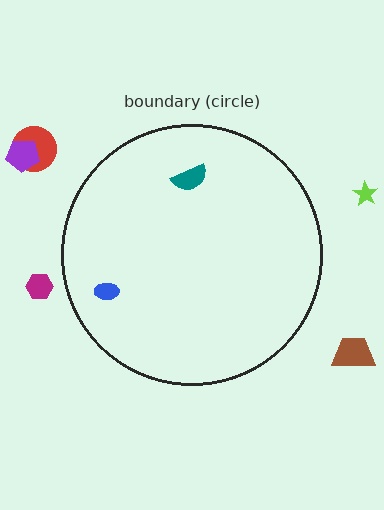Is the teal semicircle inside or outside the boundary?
Inside.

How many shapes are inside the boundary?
2 inside, 5 outside.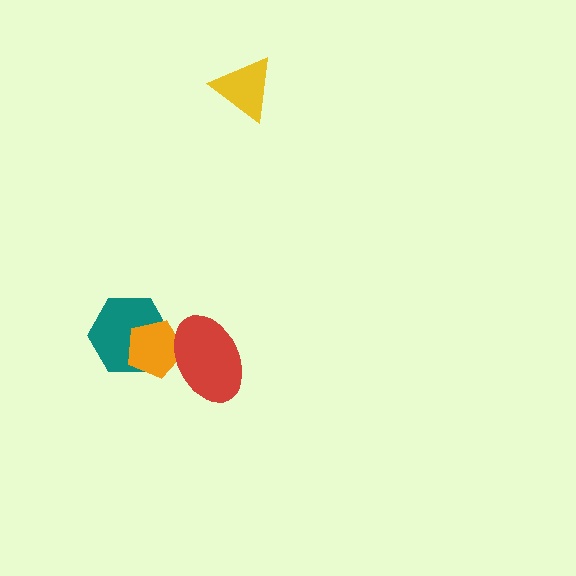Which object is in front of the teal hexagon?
The orange pentagon is in front of the teal hexagon.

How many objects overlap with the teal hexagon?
1 object overlaps with the teal hexagon.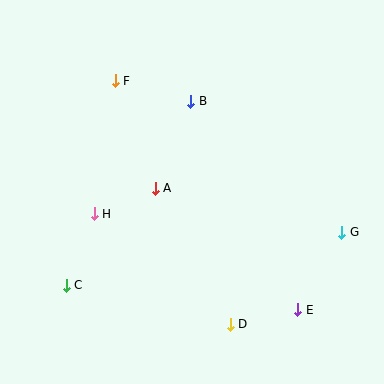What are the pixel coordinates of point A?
Point A is at (155, 188).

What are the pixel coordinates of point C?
Point C is at (66, 285).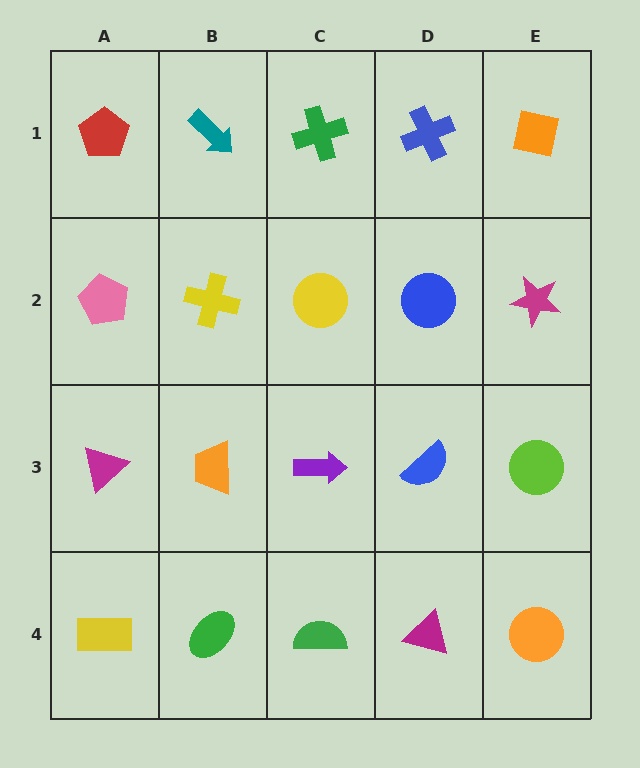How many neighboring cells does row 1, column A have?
2.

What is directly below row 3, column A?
A yellow rectangle.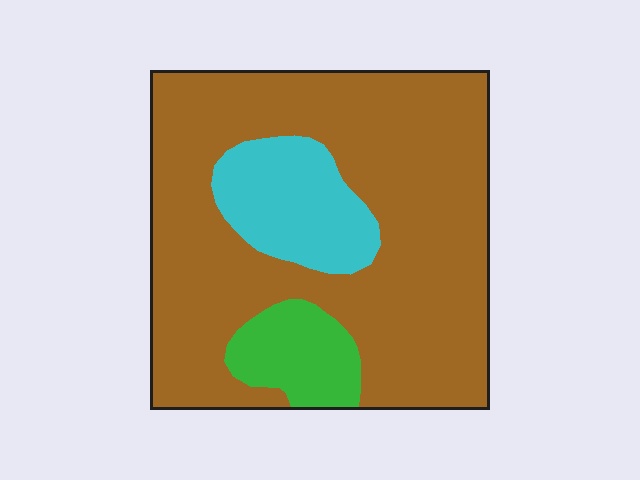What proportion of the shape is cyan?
Cyan covers around 15% of the shape.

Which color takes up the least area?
Green, at roughly 10%.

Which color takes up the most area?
Brown, at roughly 75%.